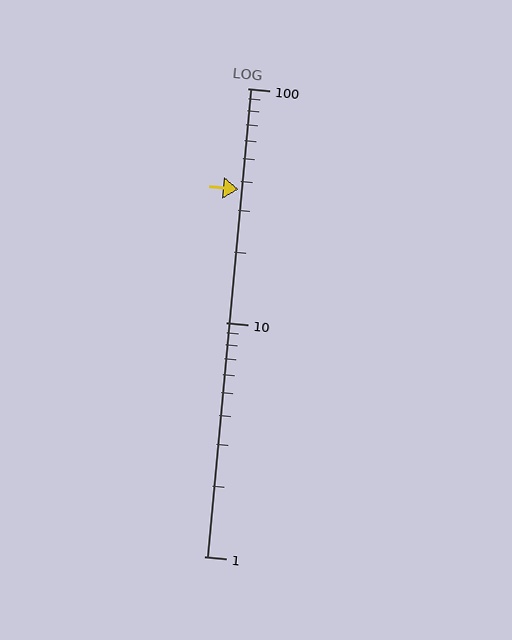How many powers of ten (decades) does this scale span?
The scale spans 2 decades, from 1 to 100.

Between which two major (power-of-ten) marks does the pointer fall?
The pointer is between 10 and 100.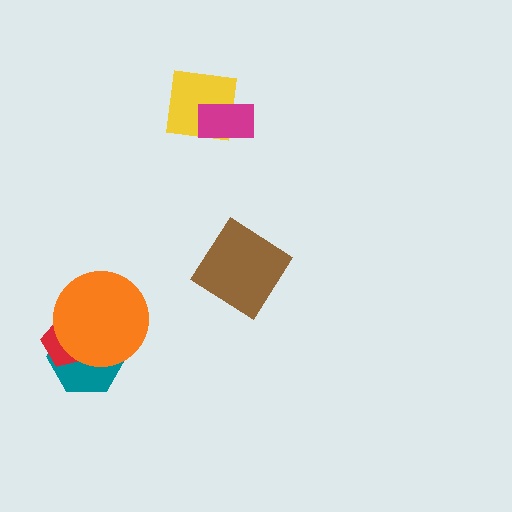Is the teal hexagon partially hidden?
Yes, it is partially covered by another shape.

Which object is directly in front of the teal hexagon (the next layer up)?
The red pentagon is directly in front of the teal hexagon.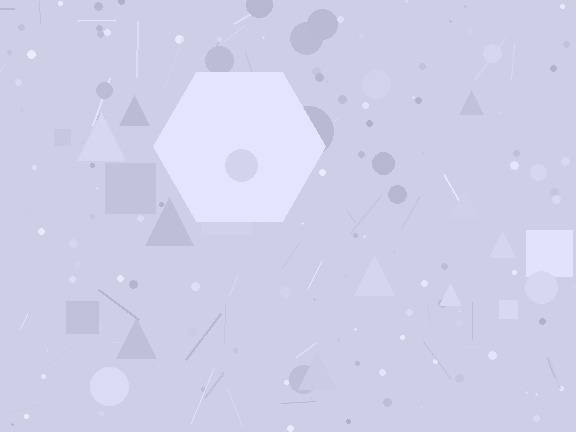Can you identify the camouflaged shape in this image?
The camouflaged shape is a hexagon.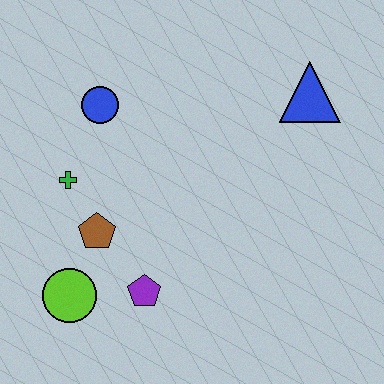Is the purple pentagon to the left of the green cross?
No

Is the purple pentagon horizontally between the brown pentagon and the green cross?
No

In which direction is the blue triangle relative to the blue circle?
The blue triangle is to the right of the blue circle.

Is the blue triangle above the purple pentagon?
Yes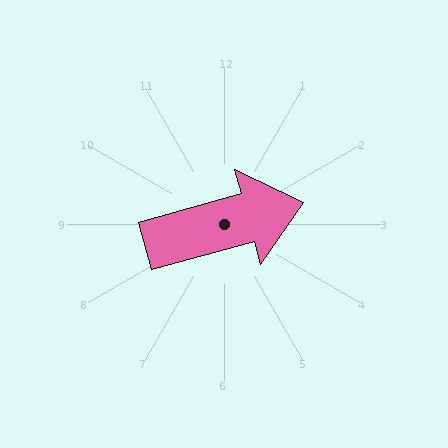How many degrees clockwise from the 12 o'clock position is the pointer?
Approximately 75 degrees.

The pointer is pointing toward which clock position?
Roughly 2 o'clock.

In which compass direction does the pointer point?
East.